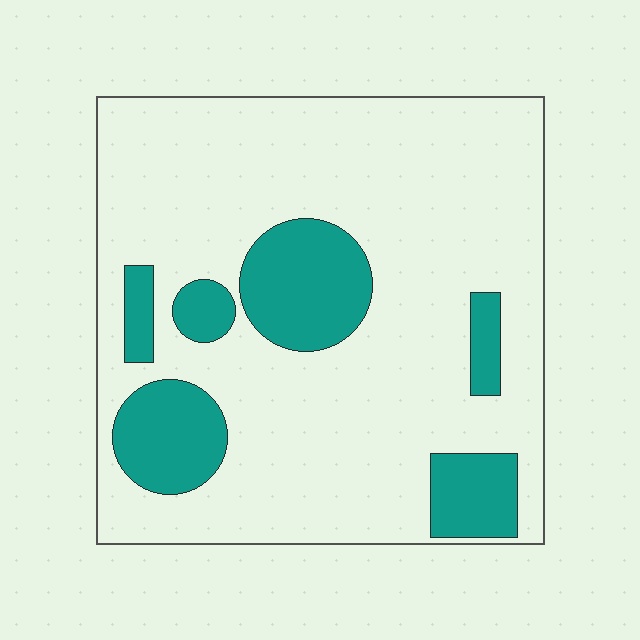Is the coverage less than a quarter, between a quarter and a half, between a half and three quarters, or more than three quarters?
Less than a quarter.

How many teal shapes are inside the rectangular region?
6.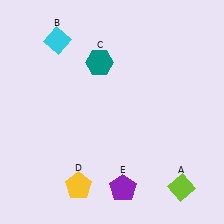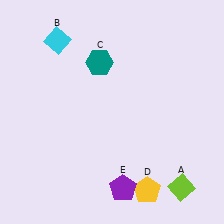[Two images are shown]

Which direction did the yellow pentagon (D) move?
The yellow pentagon (D) moved right.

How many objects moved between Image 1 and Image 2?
1 object moved between the two images.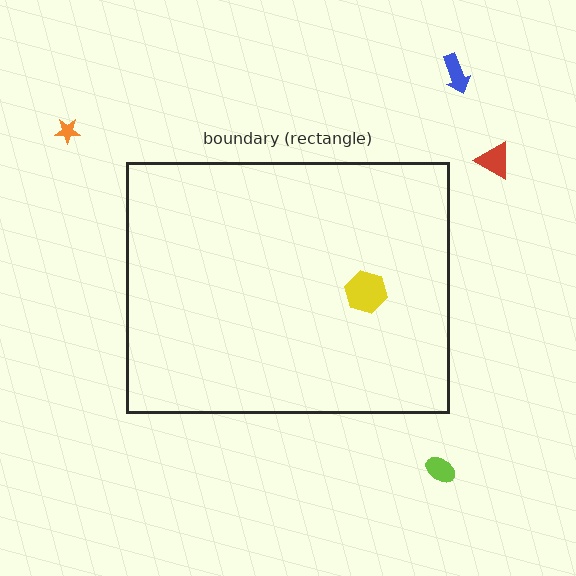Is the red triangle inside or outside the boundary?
Outside.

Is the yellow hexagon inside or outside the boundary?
Inside.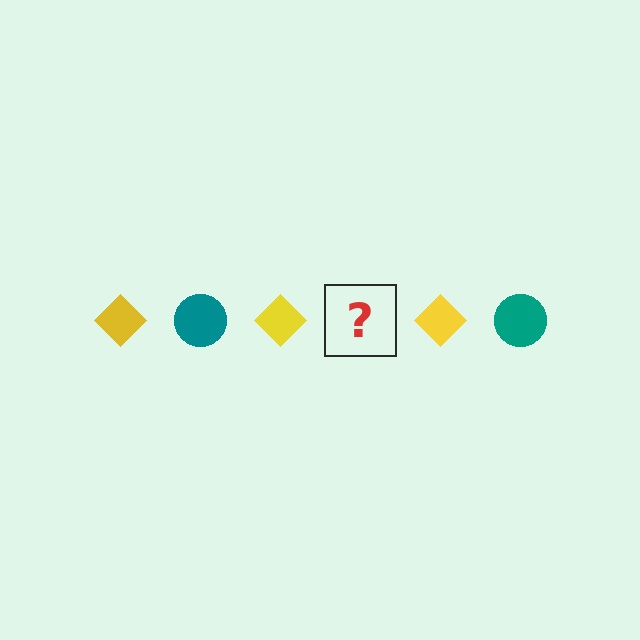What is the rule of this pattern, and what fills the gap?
The rule is that the pattern alternates between yellow diamond and teal circle. The gap should be filled with a teal circle.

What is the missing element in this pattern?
The missing element is a teal circle.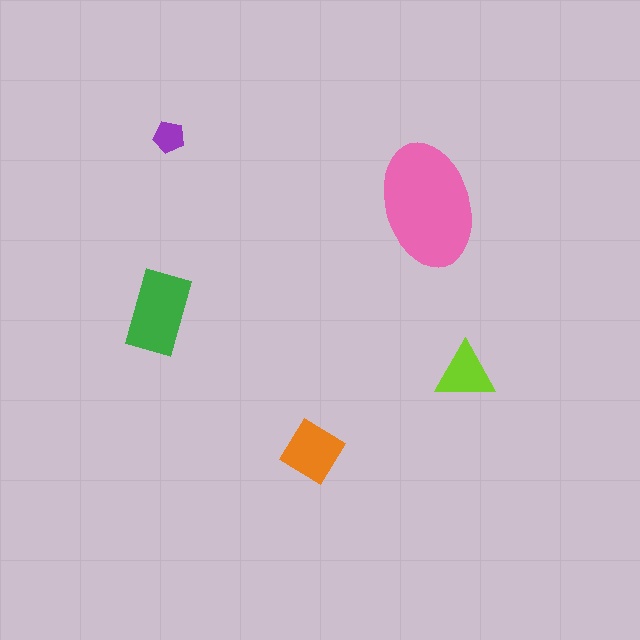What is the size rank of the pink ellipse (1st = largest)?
1st.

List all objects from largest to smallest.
The pink ellipse, the green rectangle, the orange diamond, the lime triangle, the purple pentagon.